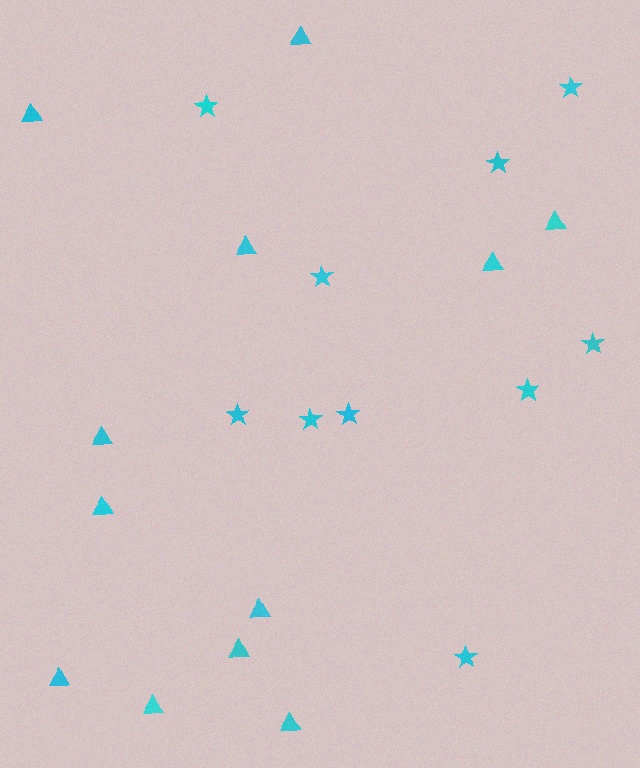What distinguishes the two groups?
There are 2 groups: one group of triangles (12) and one group of stars (10).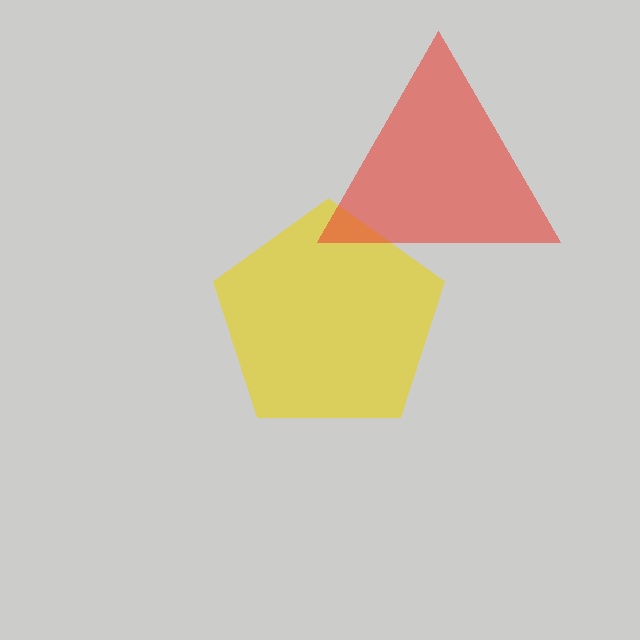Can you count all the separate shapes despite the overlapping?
Yes, there are 2 separate shapes.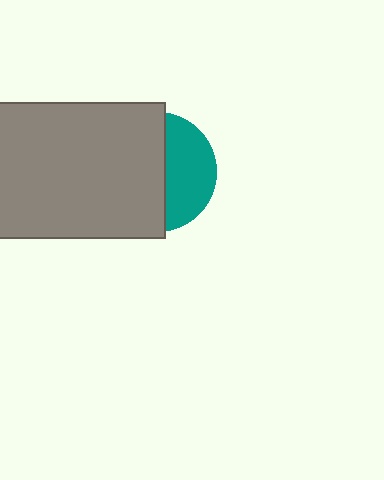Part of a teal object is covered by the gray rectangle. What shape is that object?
It is a circle.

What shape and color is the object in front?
The object in front is a gray rectangle.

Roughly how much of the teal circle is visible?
A small part of it is visible (roughly 41%).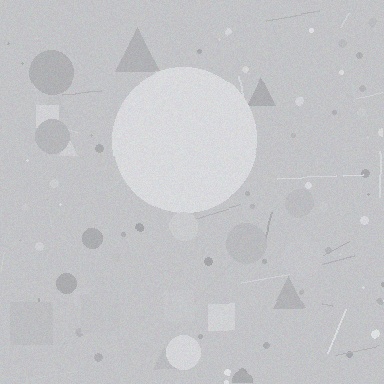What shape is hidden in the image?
A circle is hidden in the image.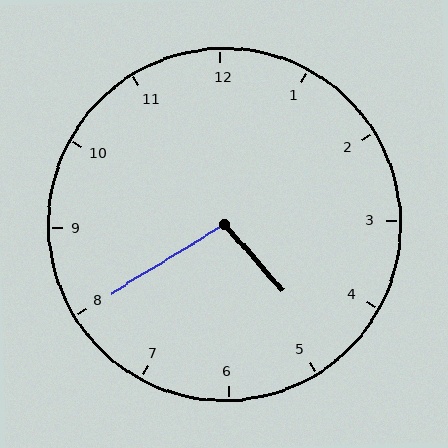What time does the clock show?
4:40.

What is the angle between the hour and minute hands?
Approximately 100 degrees.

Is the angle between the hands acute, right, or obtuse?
It is obtuse.